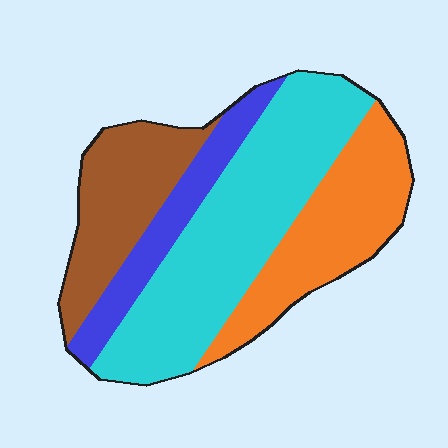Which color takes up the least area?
Blue, at roughly 15%.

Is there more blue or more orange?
Orange.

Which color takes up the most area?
Cyan, at roughly 40%.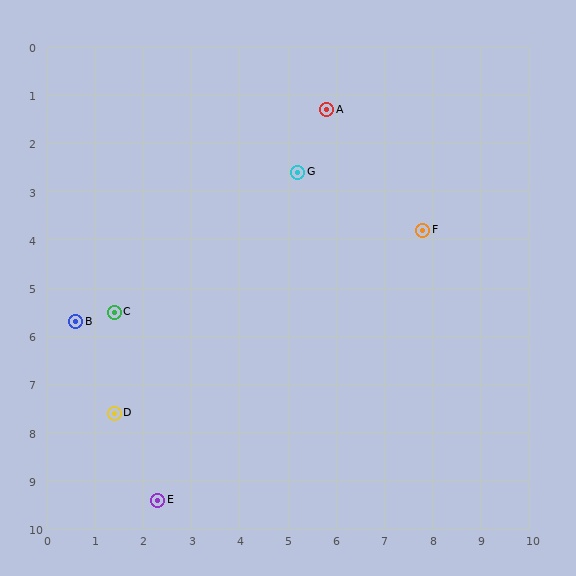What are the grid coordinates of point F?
Point F is at approximately (7.8, 3.8).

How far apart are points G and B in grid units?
Points G and B are about 5.5 grid units apart.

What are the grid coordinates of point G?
Point G is at approximately (5.2, 2.6).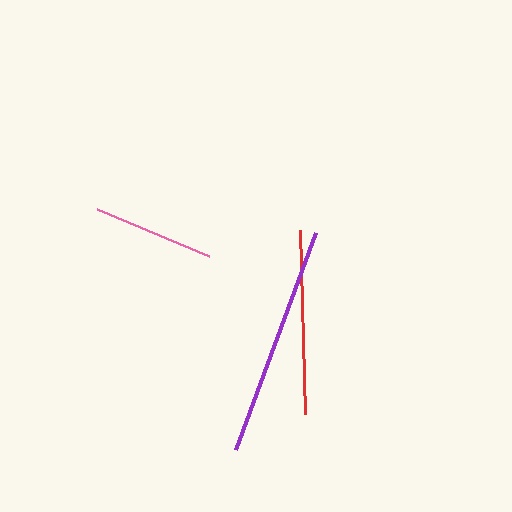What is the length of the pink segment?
The pink segment is approximately 122 pixels long.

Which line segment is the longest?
The purple line is the longest at approximately 232 pixels.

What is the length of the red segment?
The red segment is approximately 184 pixels long.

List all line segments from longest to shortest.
From longest to shortest: purple, red, pink.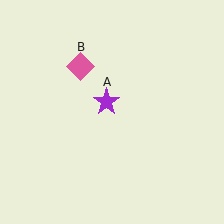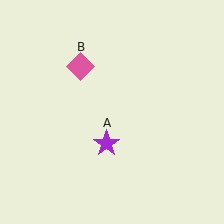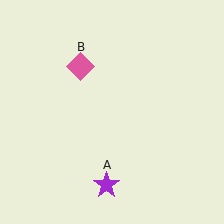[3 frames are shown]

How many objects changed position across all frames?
1 object changed position: purple star (object A).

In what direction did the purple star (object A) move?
The purple star (object A) moved down.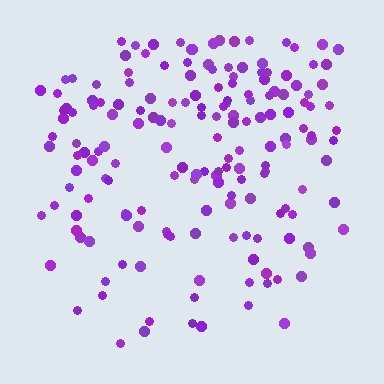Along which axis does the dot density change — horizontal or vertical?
Vertical.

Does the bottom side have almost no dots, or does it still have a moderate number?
Still a moderate number, just noticeably fewer than the top.